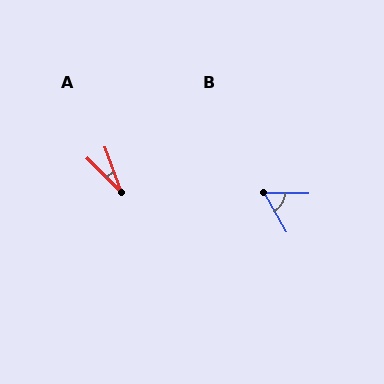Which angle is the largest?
B, at approximately 60 degrees.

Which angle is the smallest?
A, at approximately 25 degrees.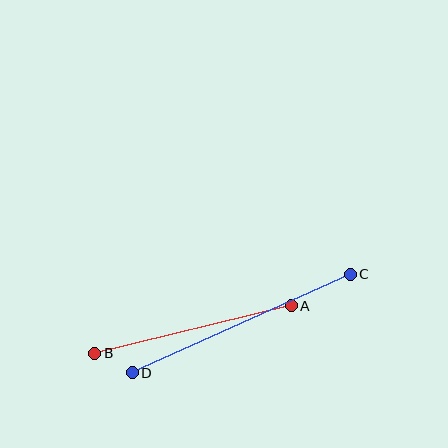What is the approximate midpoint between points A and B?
The midpoint is at approximately (193, 330) pixels.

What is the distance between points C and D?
The distance is approximately 239 pixels.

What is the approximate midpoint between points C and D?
The midpoint is at approximately (241, 324) pixels.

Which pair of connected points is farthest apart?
Points C and D are farthest apart.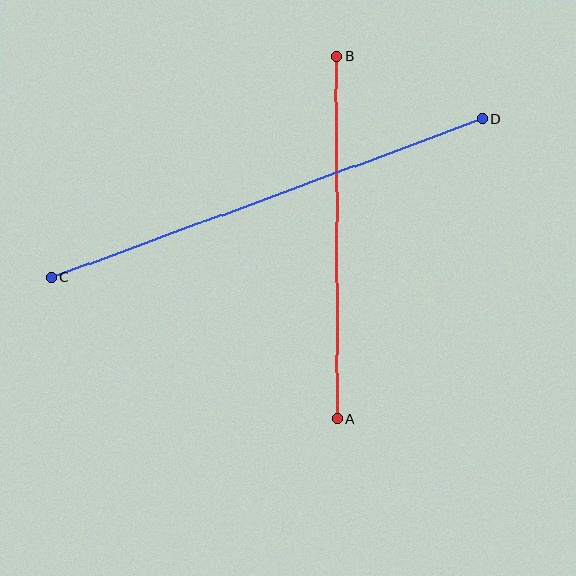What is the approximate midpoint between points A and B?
The midpoint is at approximately (337, 238) pixels.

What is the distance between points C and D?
The distance is approximately 460 pixels.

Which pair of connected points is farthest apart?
Points C and D are farthest apart.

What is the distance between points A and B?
The distance is approximately 363 pixels.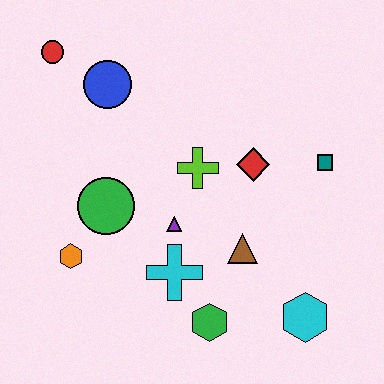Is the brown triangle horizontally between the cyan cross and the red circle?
No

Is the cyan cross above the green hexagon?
Yes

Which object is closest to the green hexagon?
The cyan cross is closest to the green hexagon.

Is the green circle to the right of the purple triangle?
No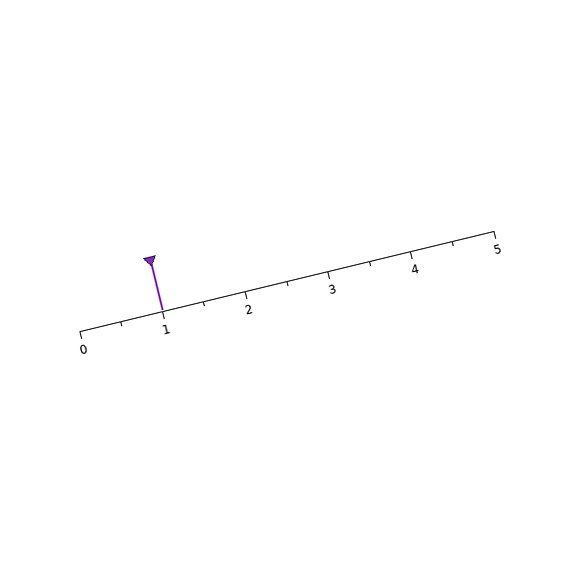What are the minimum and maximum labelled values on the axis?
The axis runs from 0 to 5.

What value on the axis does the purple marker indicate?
The marker indicates approximately 1.